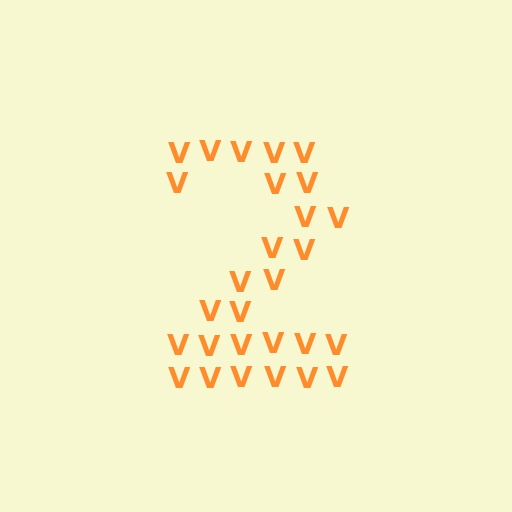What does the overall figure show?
The overall figure shows the digit 2.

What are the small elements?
The small elements are letter V's.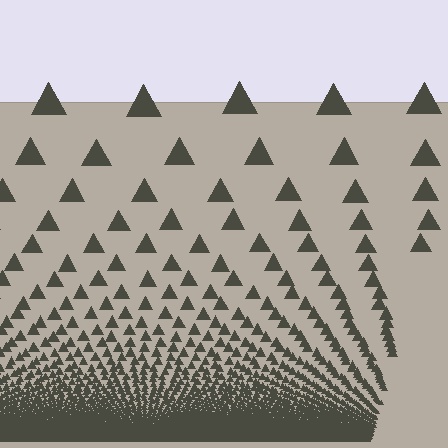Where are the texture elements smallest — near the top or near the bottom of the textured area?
Near the bottom.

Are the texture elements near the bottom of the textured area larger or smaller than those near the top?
Smaller. The gradient is inverted — elements near the bottom are smaller and denser.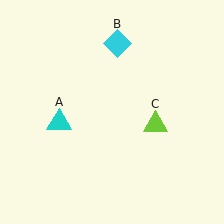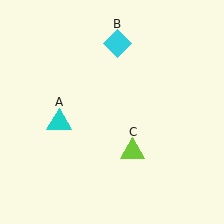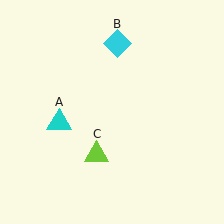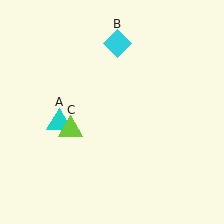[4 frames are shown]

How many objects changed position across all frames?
1 object changed position: lime triangle (object C).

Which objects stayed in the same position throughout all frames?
Cyan triangle (object A) and cyan diamond (object B) remained stationary.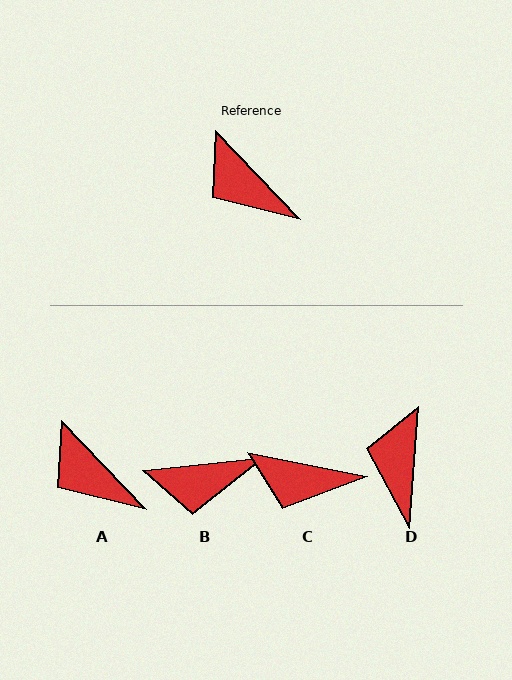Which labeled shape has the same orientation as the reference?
A.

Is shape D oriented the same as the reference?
No, it is off by about 48 degrees.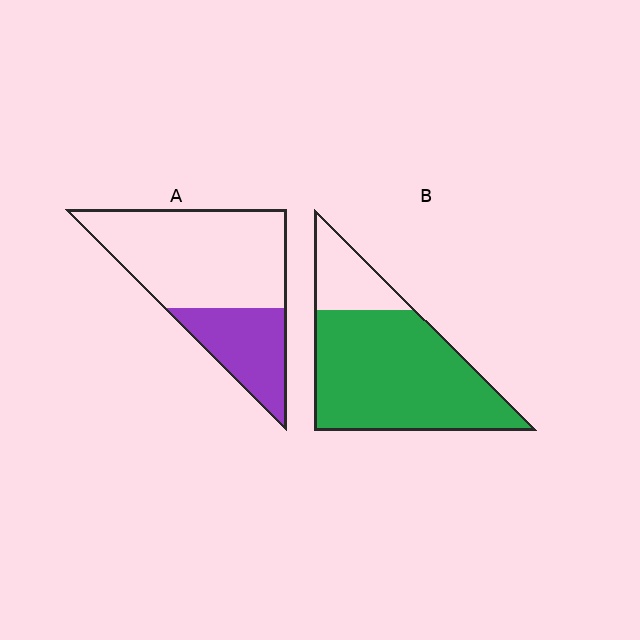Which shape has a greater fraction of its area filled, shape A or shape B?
Shape B.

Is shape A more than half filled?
No.